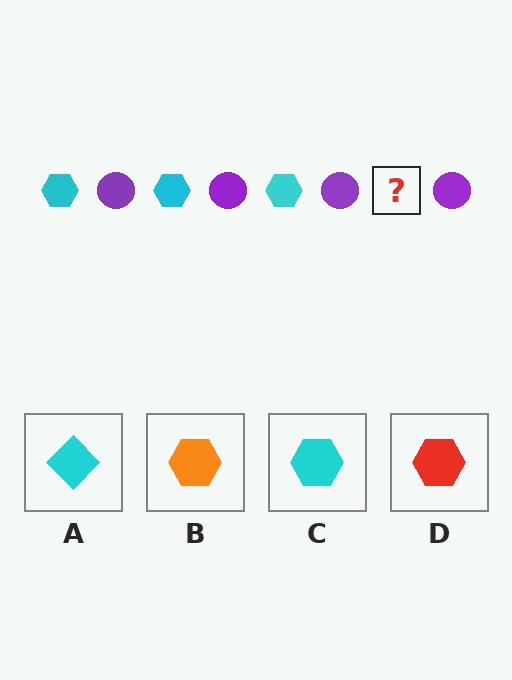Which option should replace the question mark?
Option C.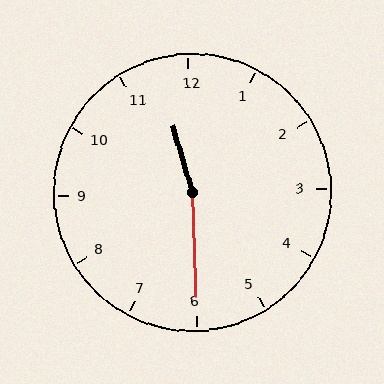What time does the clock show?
11:30.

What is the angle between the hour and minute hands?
Approximately 165 degrees.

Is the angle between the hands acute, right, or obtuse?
It is obtuse.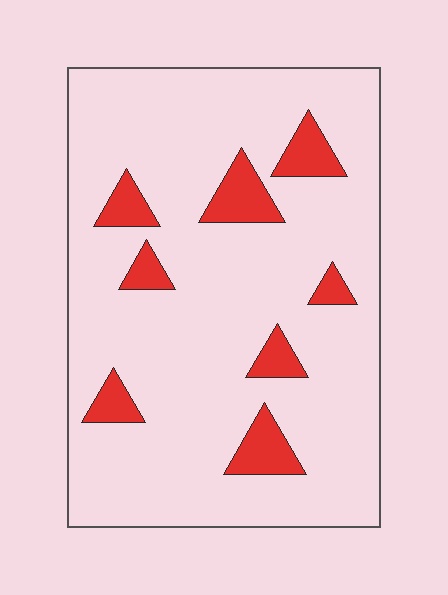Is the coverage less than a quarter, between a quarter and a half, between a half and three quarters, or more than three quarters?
Less than a quarter.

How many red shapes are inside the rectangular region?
8.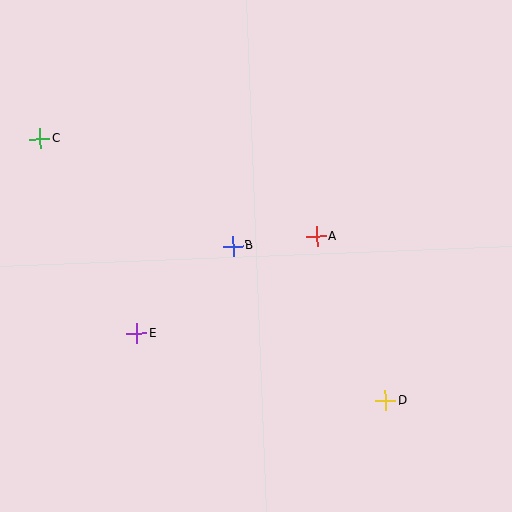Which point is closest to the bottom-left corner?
Point E is closest to the bottom-left corner.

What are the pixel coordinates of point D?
Point D is at (385, 401).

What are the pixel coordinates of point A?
Point A is at (316, 236).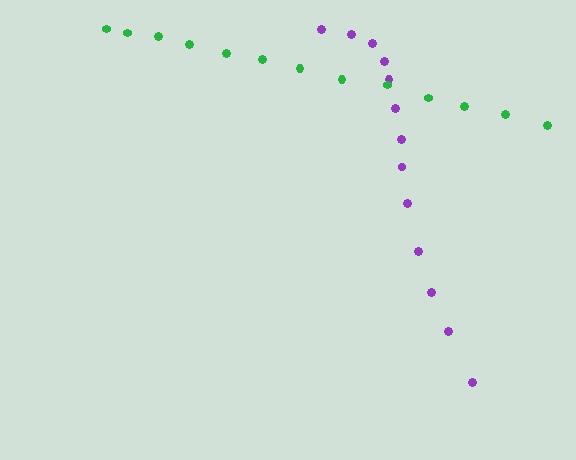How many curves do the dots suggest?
There are 2 distinct paths.